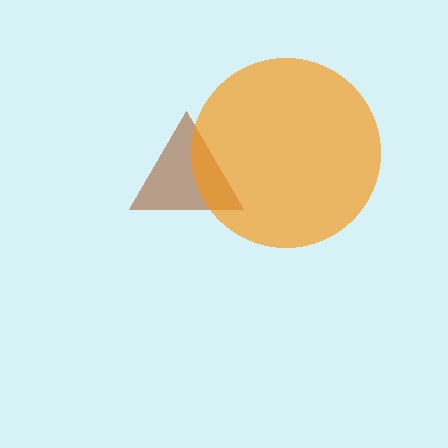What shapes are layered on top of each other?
The layered shapes are: a brown triangle, an orange circle.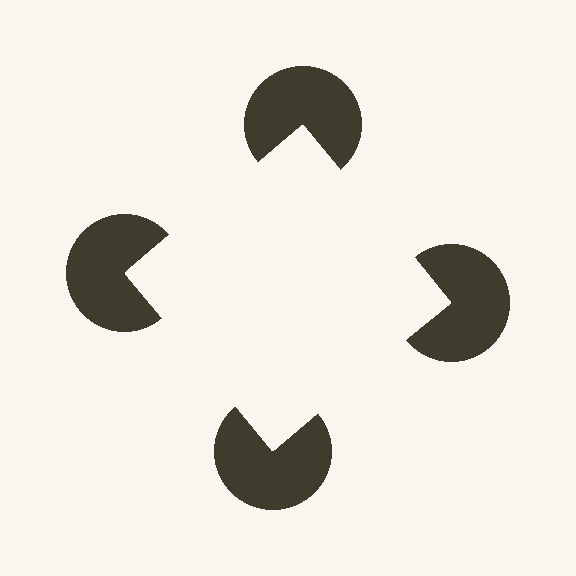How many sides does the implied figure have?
4 sides.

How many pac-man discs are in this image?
There are 4 — one at each vertex of the illusory square.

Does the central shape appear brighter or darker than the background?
It typically appears slightly brighter than the background, even though no actual brightness change is drawn.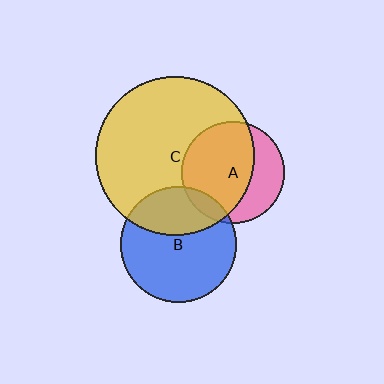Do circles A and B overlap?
Yes.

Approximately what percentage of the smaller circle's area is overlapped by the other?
Approximately 10%.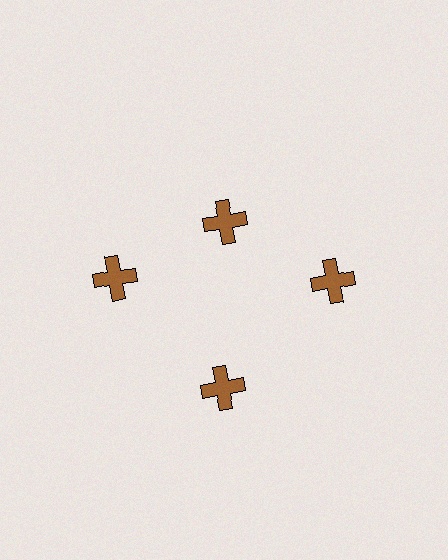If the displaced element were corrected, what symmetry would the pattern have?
It would have 4-fold rotational symmetry — the pattern would map onto itself every 90 degrees.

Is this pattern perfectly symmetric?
No. The 4 brown crosses are arranged in a ring, but one element near the 12 o'clock position is pulled inward toward the center, breaking the 4-fold rotational symmetry.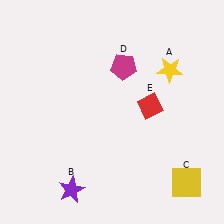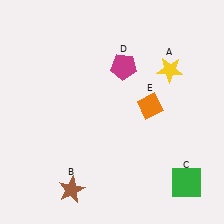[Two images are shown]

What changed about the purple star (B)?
In Image 1, B is purple. In Image 2, it changed to brown.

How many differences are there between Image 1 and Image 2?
There are 3 differences between the two images.